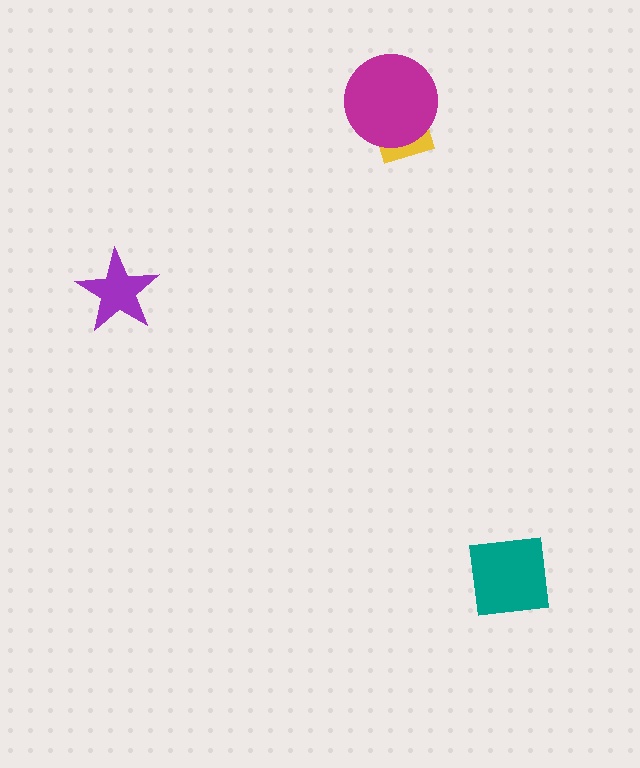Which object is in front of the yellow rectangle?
The magenta circle is in front of the yellow rectangle.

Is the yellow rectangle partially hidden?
Yes, it is partially covered by another shape.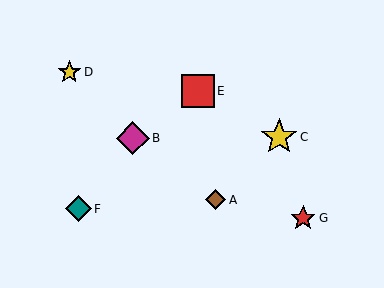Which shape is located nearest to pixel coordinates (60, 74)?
The yellow star (labeled D) at (69, 72) is nearest to that location.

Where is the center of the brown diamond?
The center of the brown diamond is at (216, 200).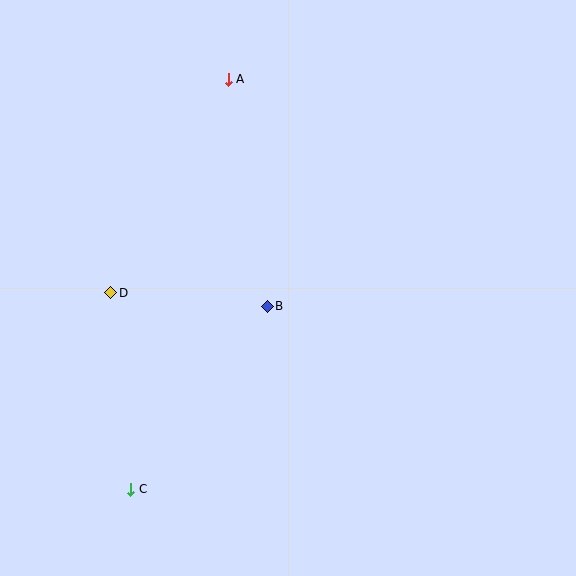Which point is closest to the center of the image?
Point B at (267, 306) is closest to the center.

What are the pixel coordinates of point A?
Point A is at (228, 79).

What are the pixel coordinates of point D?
Point D is at (111, 293).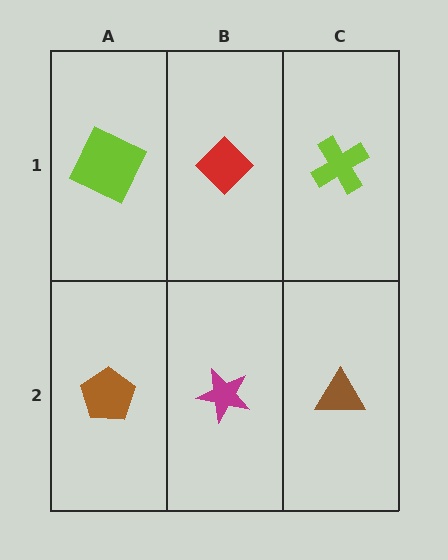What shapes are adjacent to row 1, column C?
A brown triangle (row 2, column C), a red diamond (row 1, column B).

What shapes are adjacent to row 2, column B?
A red diamond (row 1, column B), a brown pentagon (row 2, column A), a brown triangle (row 2, column C).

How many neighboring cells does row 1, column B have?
3.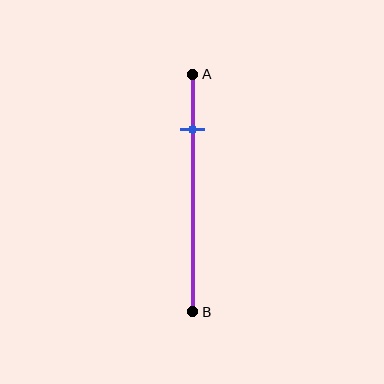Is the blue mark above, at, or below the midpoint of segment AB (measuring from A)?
The blue mark is above the midpoint of segment AB.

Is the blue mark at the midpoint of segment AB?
No, the mark is at about 25% from A, not at the 50% midpoint.